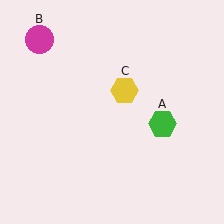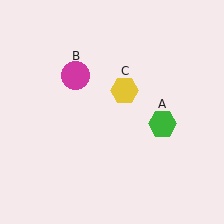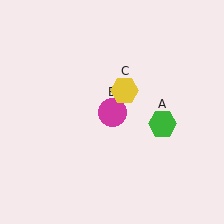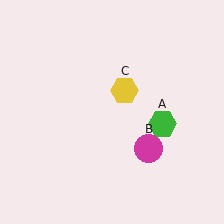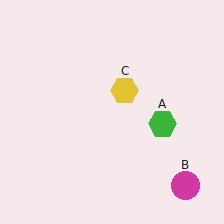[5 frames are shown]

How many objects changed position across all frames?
1 object changed position: magenta circle (object B).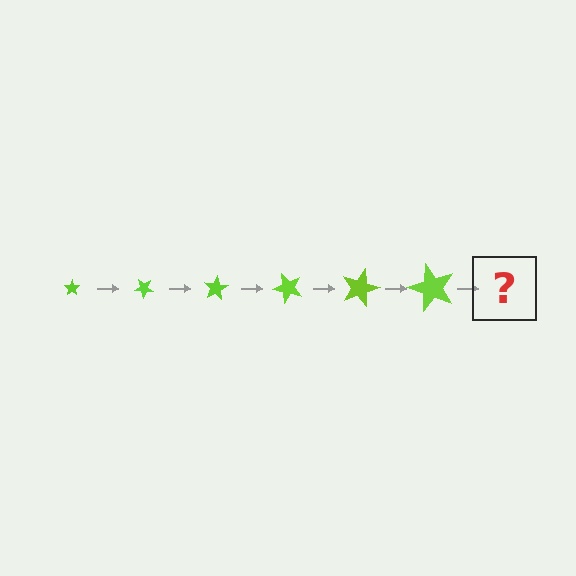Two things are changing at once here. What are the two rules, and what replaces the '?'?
The two rules are that the star grows larger each step and it rotates 40 degrees each step. The '?' should be a star, larger than the previous one and rotated 240 degrees from the start.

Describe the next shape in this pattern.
It should be a star, larger than the previous one and rotated 240 degrees from the start.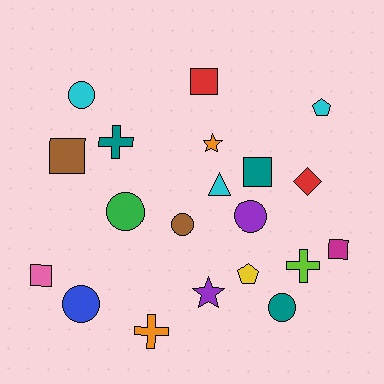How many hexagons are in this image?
There are no hexagons.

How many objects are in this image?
There are 20 objects.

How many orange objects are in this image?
There are 2 orange objects.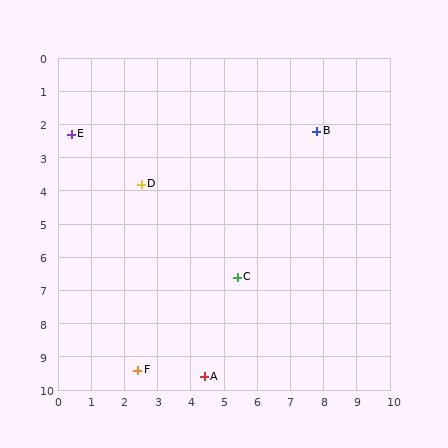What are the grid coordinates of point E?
Point E is at approximately (0.4, 2.3).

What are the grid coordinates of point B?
Point B is at approximately (7.8, 2.2).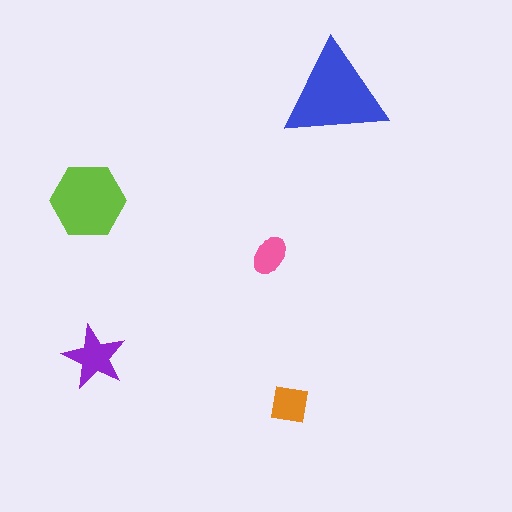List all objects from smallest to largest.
The pink ellipse, the orange square, the purple star, the lime hexagon, the blue triangle.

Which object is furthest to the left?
The lime hexagon is leftmost.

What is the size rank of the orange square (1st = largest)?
4th.